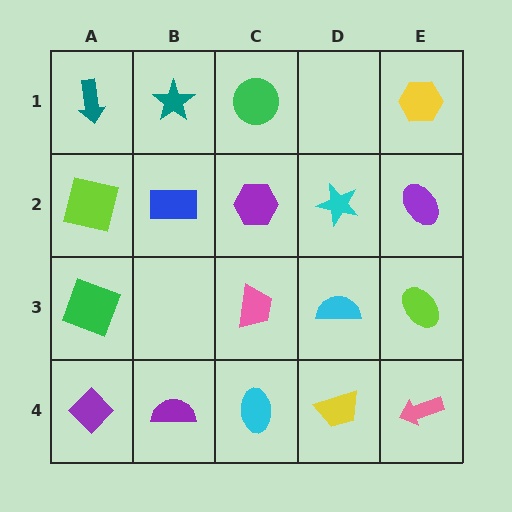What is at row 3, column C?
A pink trapezoid.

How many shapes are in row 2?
5 shapes.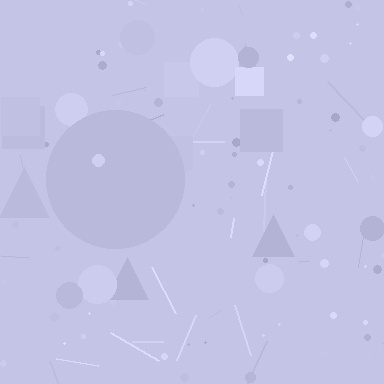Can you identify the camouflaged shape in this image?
The camouflaged shape is a circle.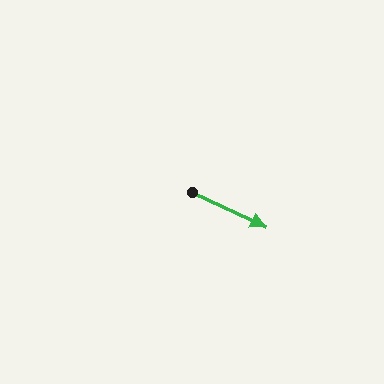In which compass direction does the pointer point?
Southeast.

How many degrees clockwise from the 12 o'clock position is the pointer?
Approximately 115 degrees.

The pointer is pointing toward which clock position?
Roughly 4 o'clock.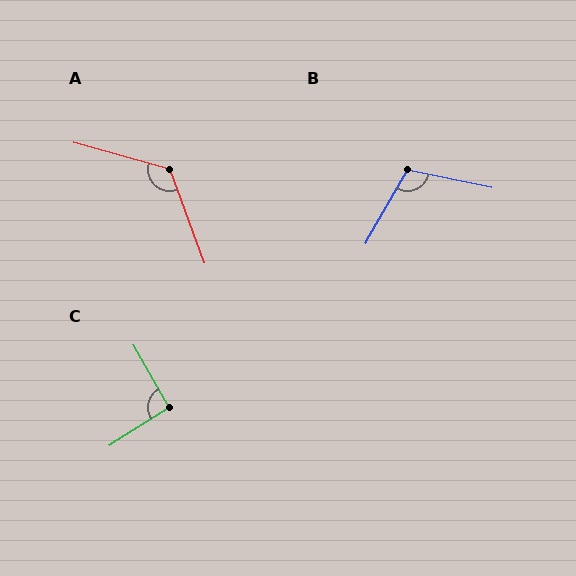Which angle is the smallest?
C, at approximately 93 degrees.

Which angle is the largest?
A, at approximately 126 degrees.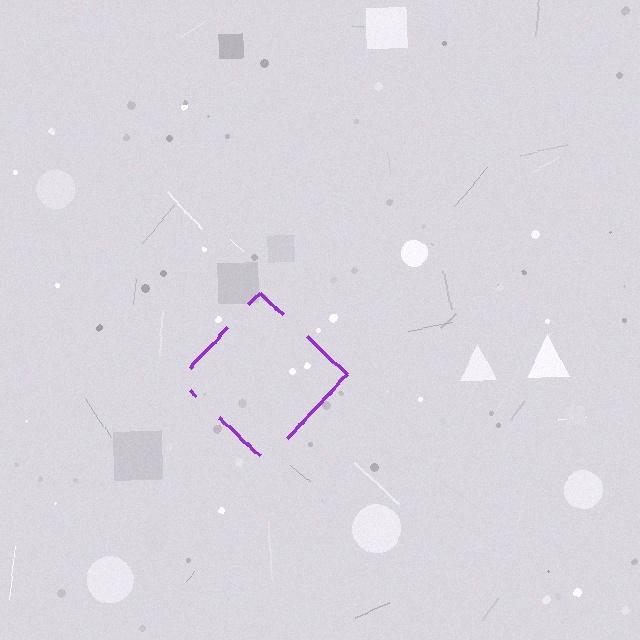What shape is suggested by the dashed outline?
The dashed outline suggests a diamond.